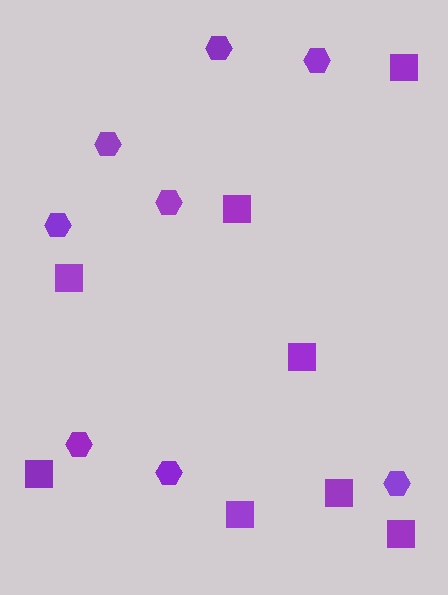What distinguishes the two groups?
There are 2 groups: one group of hexagons (8) and one group of squares (8).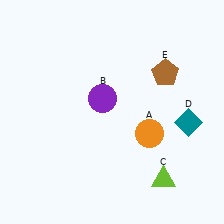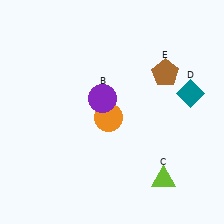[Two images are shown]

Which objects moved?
The objects that moved are: the orange circle (A), the teal diamond (D).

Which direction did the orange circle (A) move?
The orange circle (A) moved left.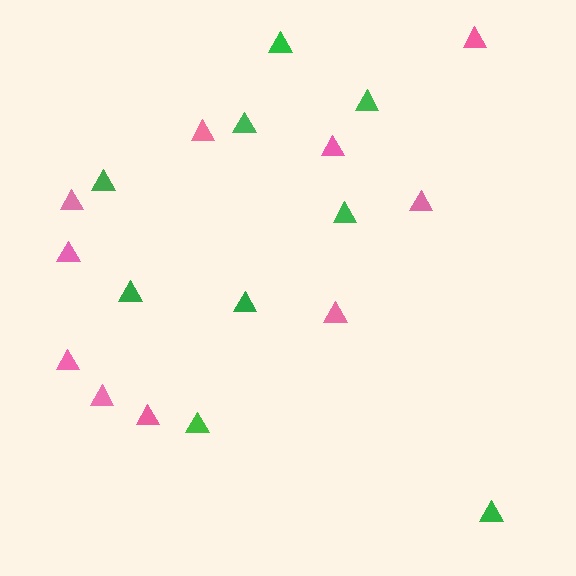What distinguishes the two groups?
There are 2 groups: one group of pink triangles (10) and one group of green triangles (9).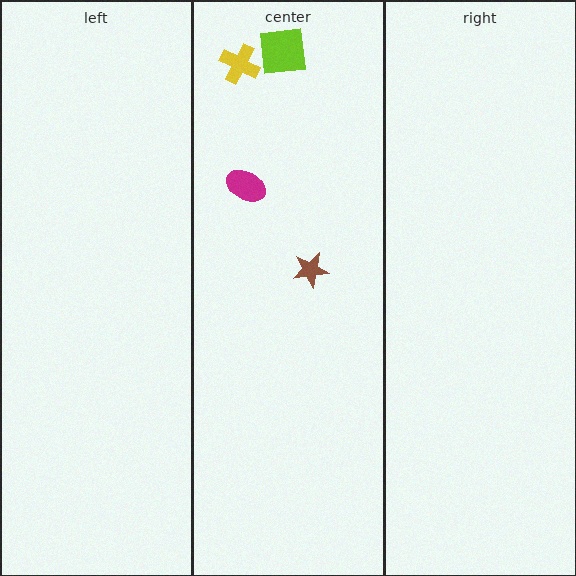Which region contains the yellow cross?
The center region.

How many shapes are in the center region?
4.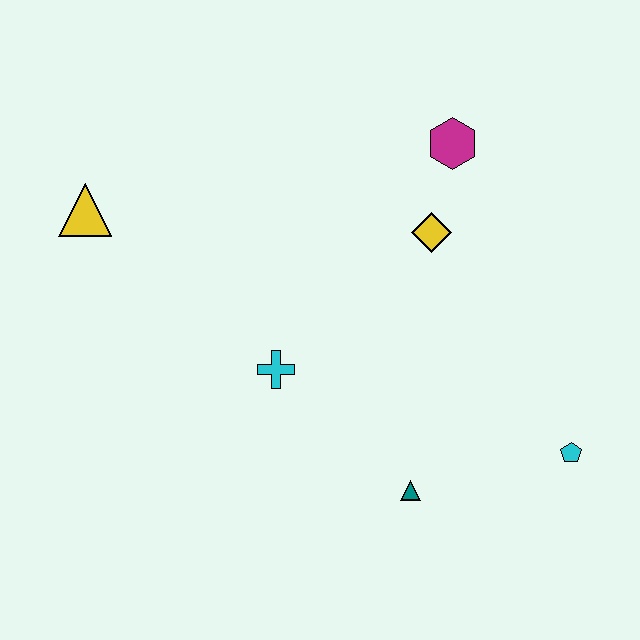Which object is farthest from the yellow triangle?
The cyan pentagon is farthest from the yellow triangle.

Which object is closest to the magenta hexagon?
The yellow diamond is closest to the magenta hexagon.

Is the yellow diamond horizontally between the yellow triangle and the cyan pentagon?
Yes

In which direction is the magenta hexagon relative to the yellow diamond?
The magenta hexagon is above the yellow diamond.